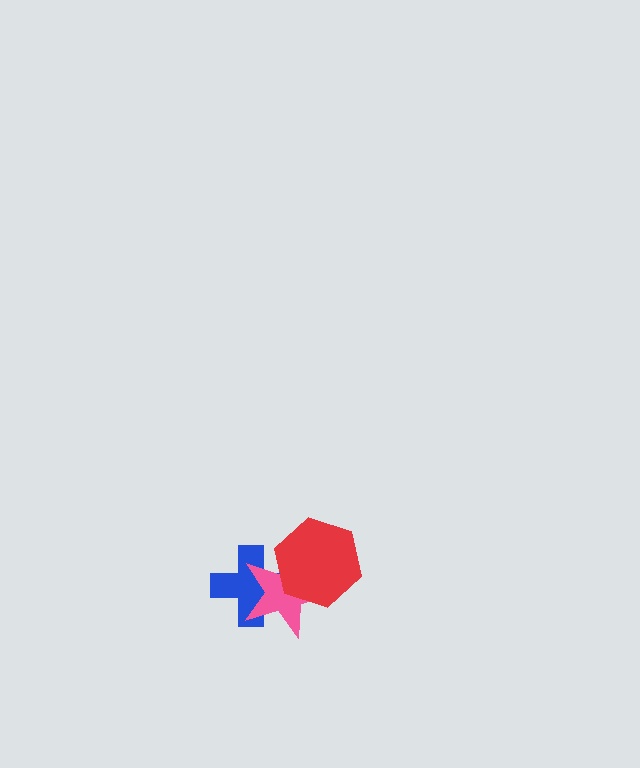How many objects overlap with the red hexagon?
2 objects overlap with the red hexagon.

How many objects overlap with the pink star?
2 objects overlap with the pink star.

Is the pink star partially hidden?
Yes, it is partially covered by another shape.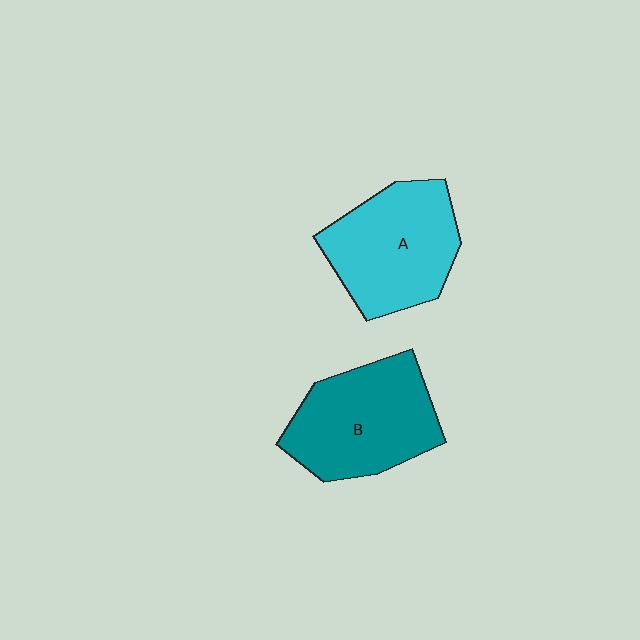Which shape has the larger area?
Shape B (teal).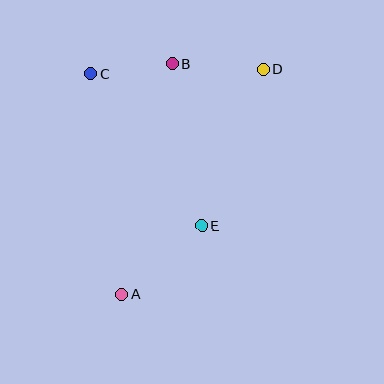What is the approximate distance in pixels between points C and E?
The distance between C and E is approximately 188 pixels.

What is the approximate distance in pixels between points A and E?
The distance between A and E is approximately 105 pixels.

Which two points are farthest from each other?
Points A and D are farthest from each other.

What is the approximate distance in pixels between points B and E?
The distance between B and E is approximately 164 pixels.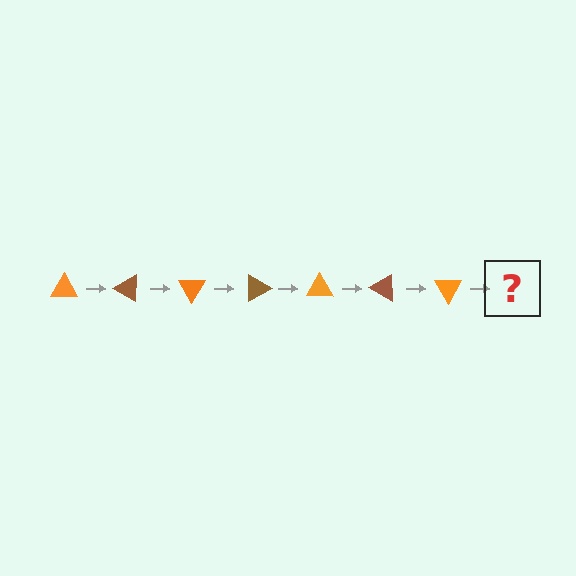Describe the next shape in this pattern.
It should be a brown triangle, rotated 210 degrees from the start.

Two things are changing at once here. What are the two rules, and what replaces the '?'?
The two rules are that it rotates 30 degrees each step and the color cycles through orange and brown. The '?' should be a brown triangle, rotated 210 degrees from the start.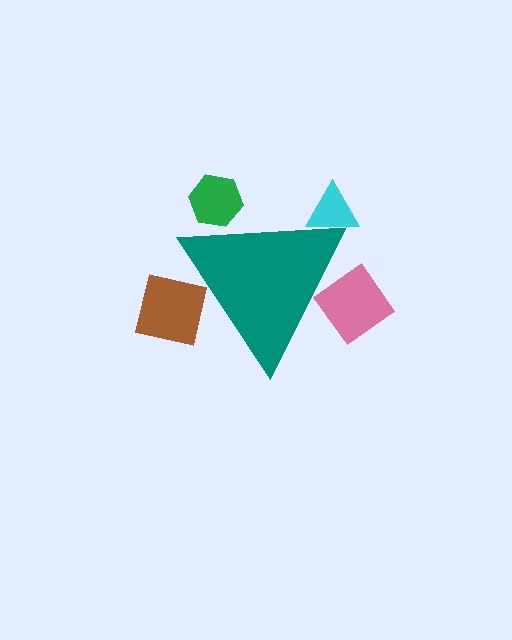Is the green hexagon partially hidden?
Yes, the green hexagon is partially hidden behind the teal triangle.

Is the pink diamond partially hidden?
Yes, the pink diamond is partially hidden behind the teal triangle.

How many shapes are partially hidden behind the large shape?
4 shapes are partially hidden.